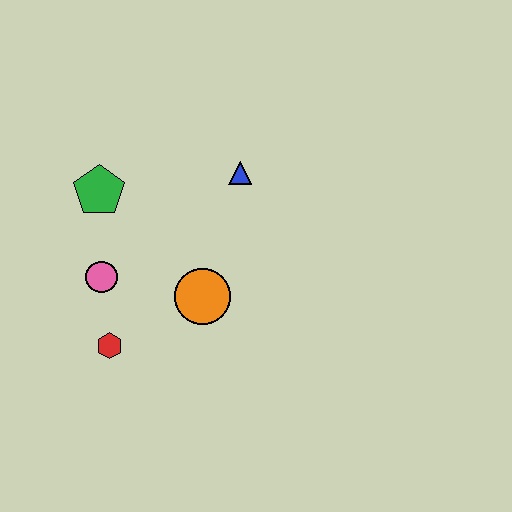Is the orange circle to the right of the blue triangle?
No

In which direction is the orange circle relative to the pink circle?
The orange circle is to the right of the pink circle.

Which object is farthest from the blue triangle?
The red hexagon is farthest from the blue triangle.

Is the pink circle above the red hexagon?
Yes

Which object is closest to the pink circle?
The red hexagon is closest to the pink circle.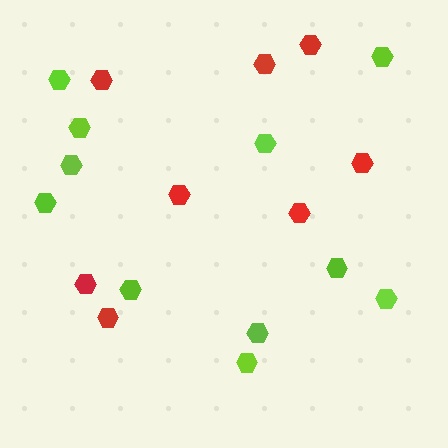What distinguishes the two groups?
There are 2 groups: one group of lime hexagons (11) and one group of red hexagons (8).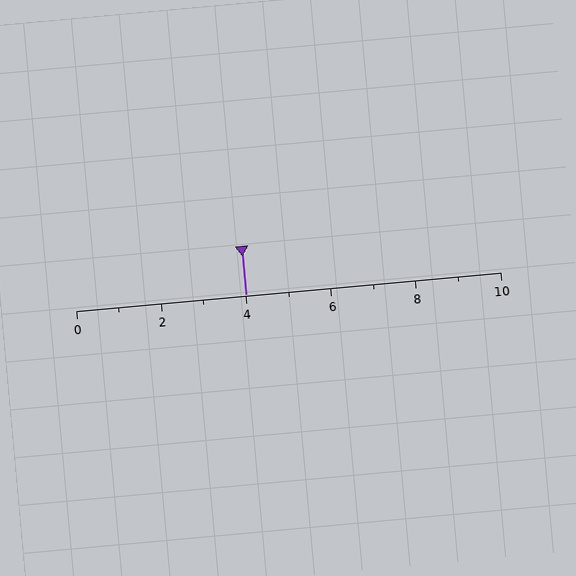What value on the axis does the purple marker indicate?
The marker indicates approximately 4.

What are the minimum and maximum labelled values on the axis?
The axis runs from 0 to 10.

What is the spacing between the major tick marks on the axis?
The major ticks are spaced 2 apart.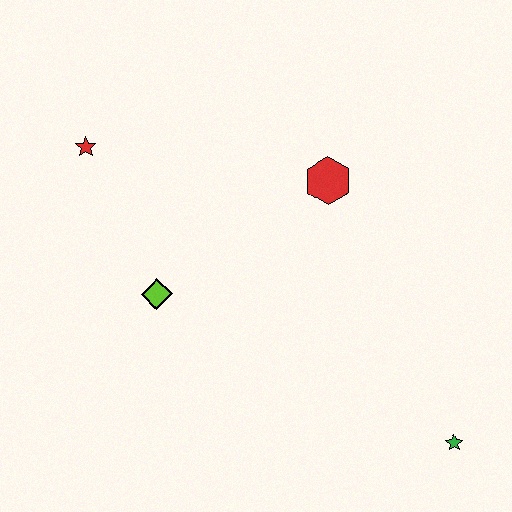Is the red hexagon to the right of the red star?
Yes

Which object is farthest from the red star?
The green star is farthest from the red star.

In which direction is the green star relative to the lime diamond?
The green star is to the right of the lime diamond.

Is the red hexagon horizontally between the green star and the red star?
Yes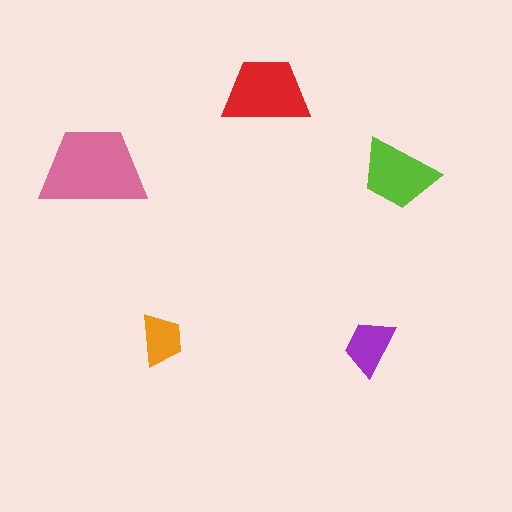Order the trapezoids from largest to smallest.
the pink one, the red one, the lime one, the purple one, the orange one.